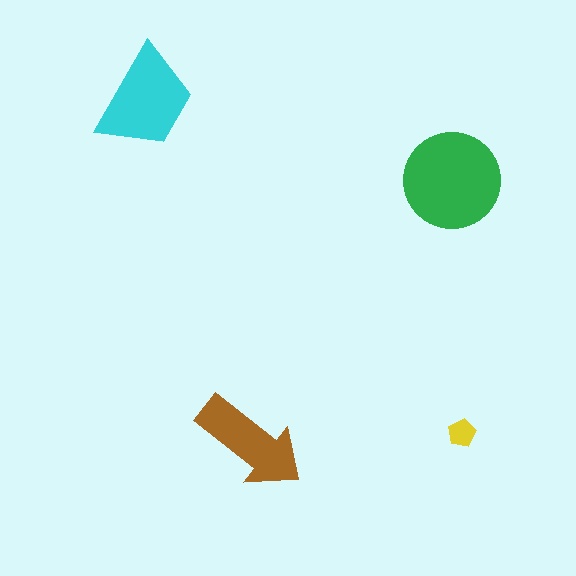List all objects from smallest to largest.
The yellow pentagon, the brown arrow, the cyan trapezoid, the green circle.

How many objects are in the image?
There are 4 objects in the image.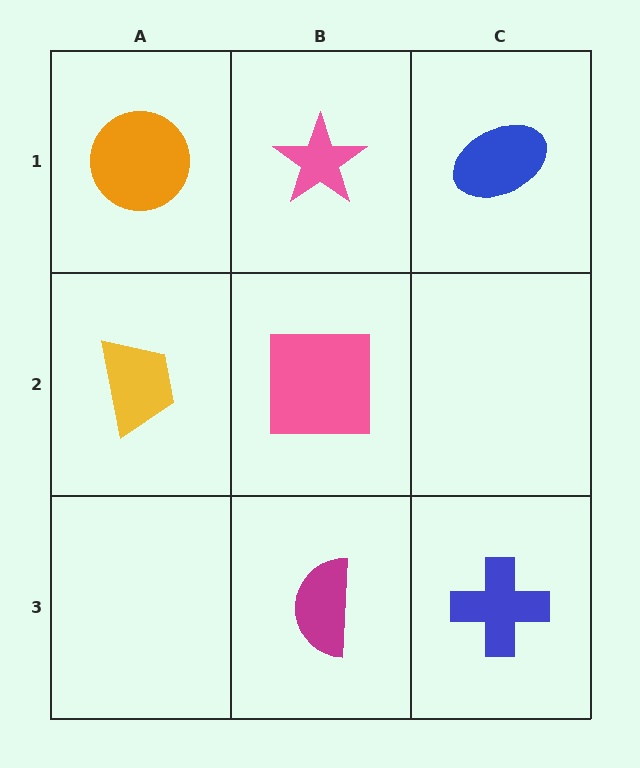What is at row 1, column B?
A pink star.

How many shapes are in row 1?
3 shapes.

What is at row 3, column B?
A magenta semicircle.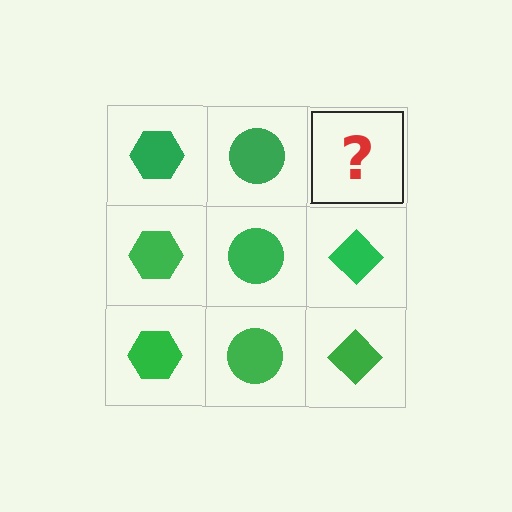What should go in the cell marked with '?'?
The missing cell should contain a green diamond.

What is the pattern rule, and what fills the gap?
The rule is that each column has a consistent shape. The gap should be filled with a green diamond.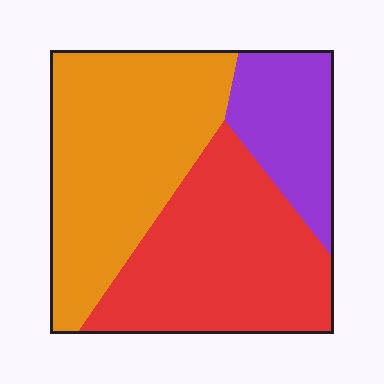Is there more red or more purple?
Red.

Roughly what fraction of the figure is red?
Red takes up about two fifths (2/5) of the figure.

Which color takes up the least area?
Purple, at roughly 20%.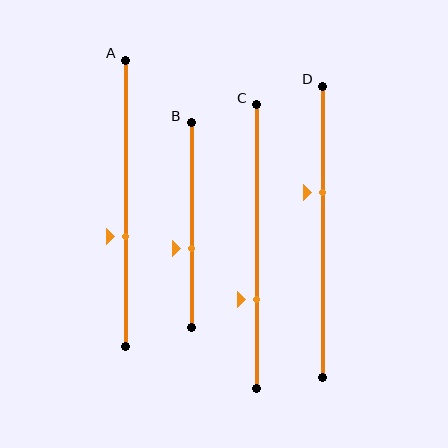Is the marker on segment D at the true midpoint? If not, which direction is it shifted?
No, the marker on segment D is shifted upward by about 14% of the segment length.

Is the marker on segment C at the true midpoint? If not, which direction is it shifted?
No, the marker on segment C is shifted downward by about 19% of the segment length.